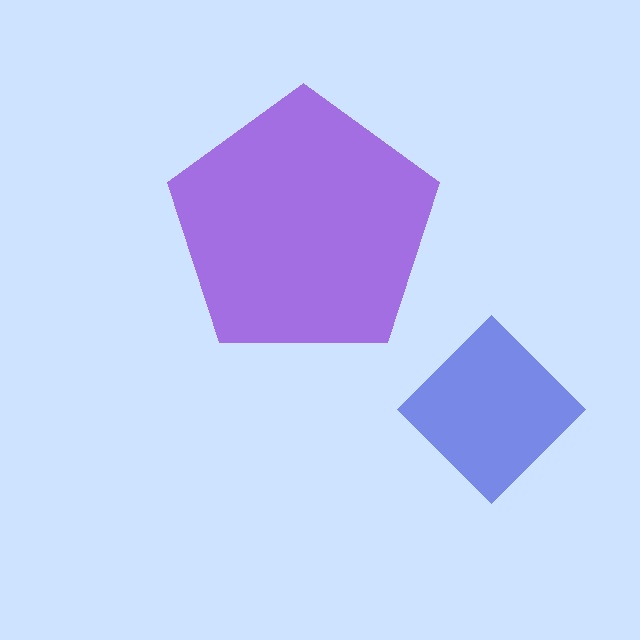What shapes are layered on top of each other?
The layered shapes are: a blue diamond, a purple pentagon.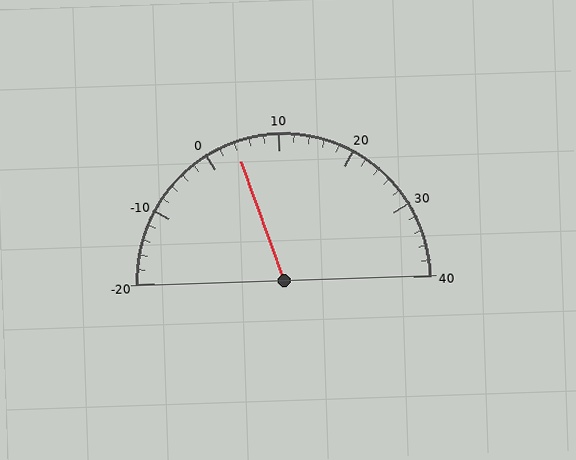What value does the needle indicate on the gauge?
The needle indicates approximately 4.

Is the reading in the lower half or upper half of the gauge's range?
The reading is in the lower half of the range (-20 to 40).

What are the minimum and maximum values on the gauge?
The gauge ranges from -20 to 40.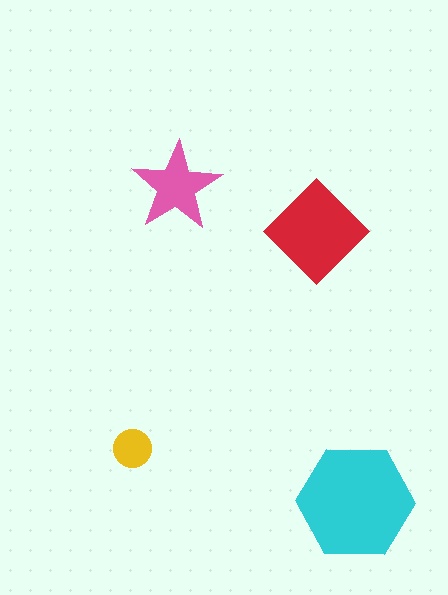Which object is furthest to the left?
The yellow circle is leftmost.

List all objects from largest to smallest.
The cyan hexagon, the red diamond, the pink star, the yellow circle.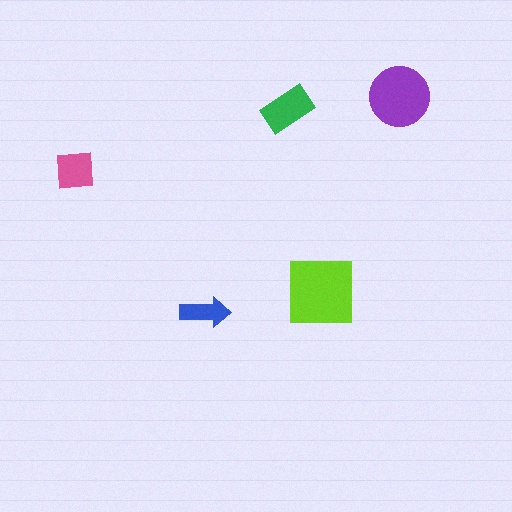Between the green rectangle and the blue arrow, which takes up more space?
The green rectangle.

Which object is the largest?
The lime square.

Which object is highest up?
The purple circle is topmost.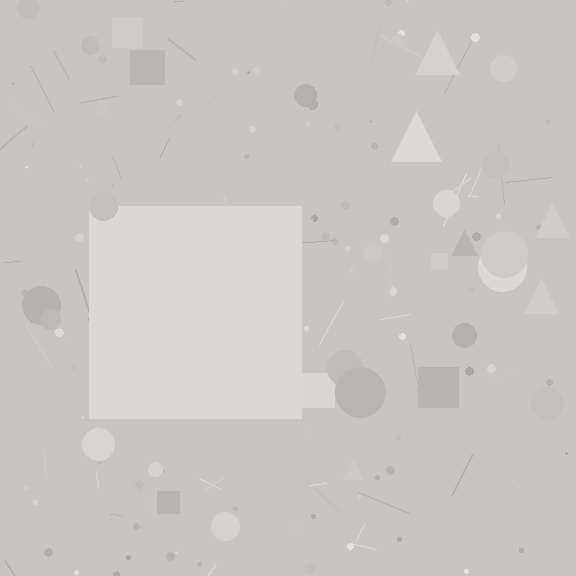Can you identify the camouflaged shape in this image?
The camouflaged shape is a square.